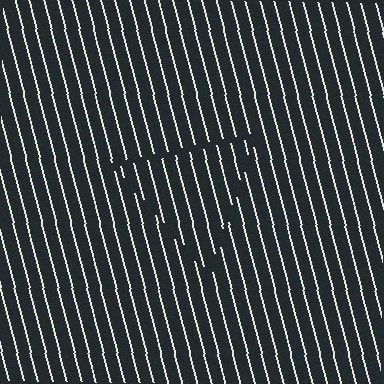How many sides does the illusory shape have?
3 sides — the line-ends trace a triangle.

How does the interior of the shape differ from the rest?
The interior of the shape contains the same grating, shifted by half a period — the contour is defined by the phase discontinuity where line-ends from the inner and outer gratings abut.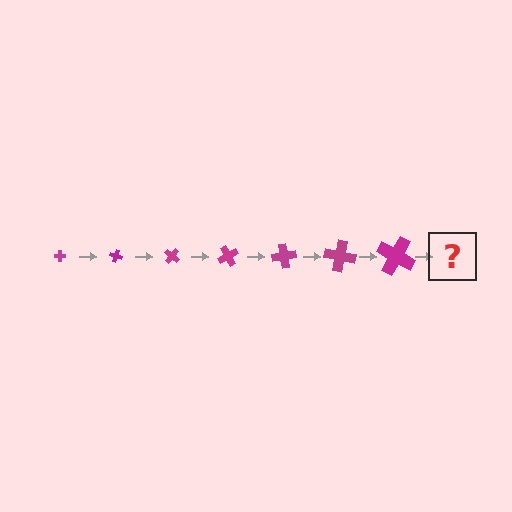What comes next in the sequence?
The next element should be a cross, larger than the previous one and rotated 140 degrees from the start.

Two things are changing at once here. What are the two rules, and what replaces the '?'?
The two rules are that the cross grows larger each step and it rotates 20 degrees each step. The '?' should be a cross, larger than the previous one and rotated 140 degrees from the start.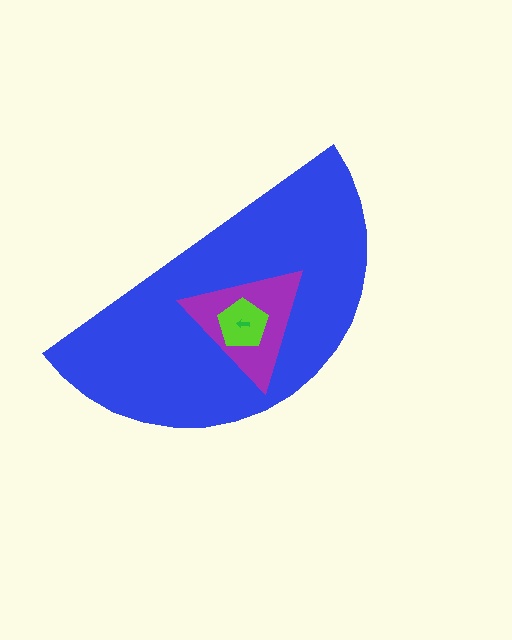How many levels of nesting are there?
4.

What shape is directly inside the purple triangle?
The lime pentagon.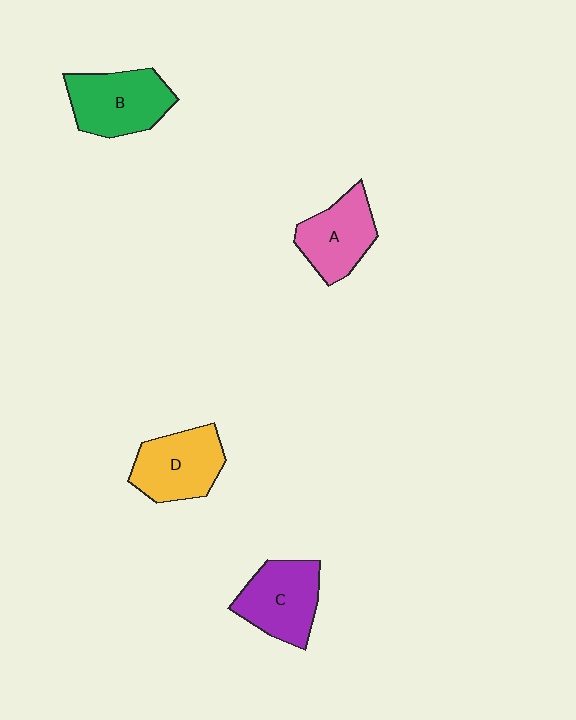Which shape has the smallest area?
Shape A (pink).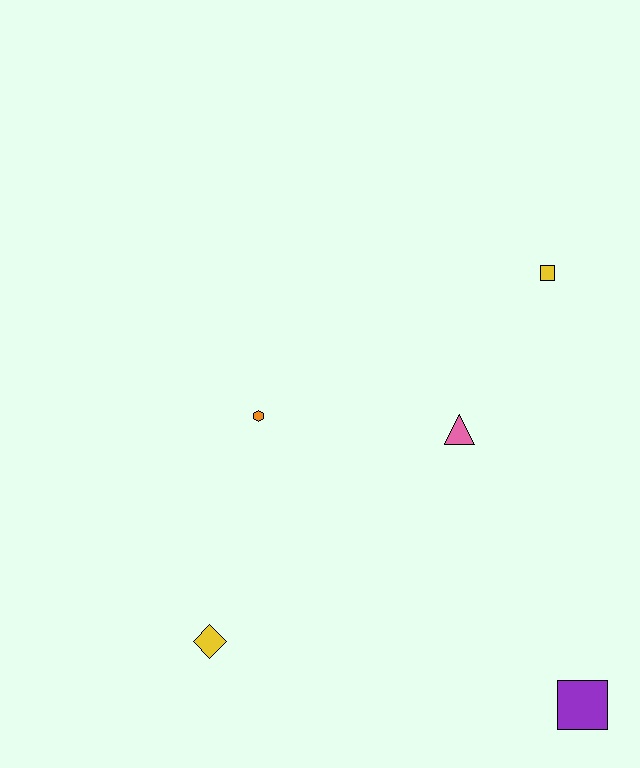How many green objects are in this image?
There are no green objects.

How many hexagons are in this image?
There is 1 hexagon.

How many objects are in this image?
There are 5 objects.